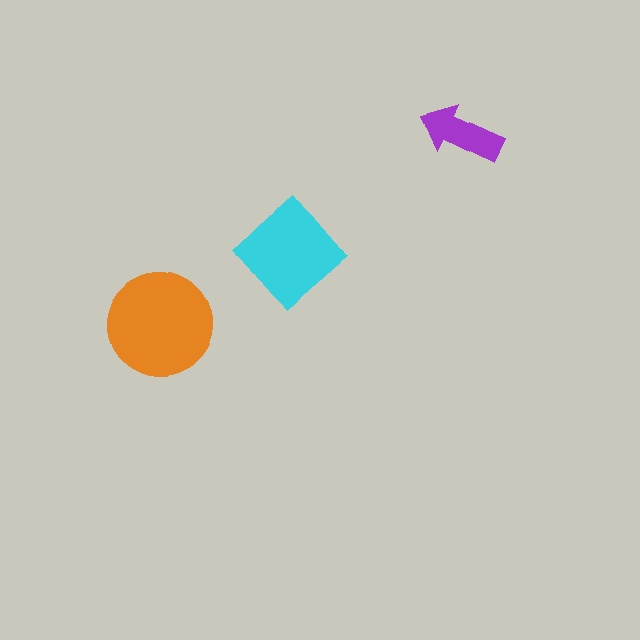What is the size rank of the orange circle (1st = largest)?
1st.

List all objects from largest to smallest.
The orange circle, the cyan diamond, the purple arrow.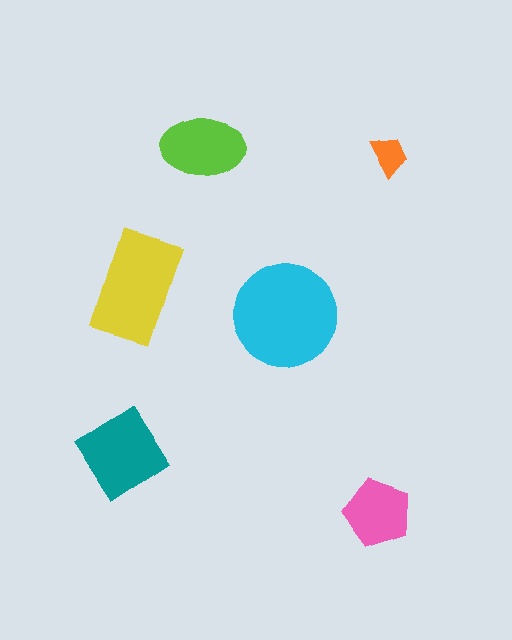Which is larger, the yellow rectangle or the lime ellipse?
The yellow rectangle.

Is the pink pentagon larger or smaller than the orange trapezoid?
Larger.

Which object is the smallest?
The orange trapezoid.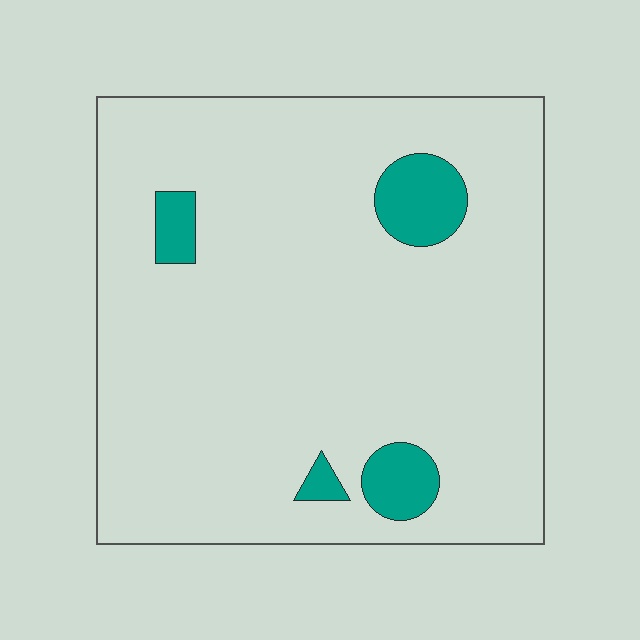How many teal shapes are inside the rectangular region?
4.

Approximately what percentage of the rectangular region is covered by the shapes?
Approximately 10%.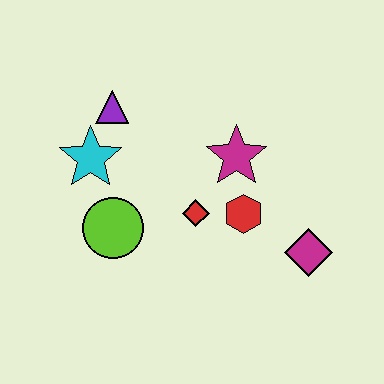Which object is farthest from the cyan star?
The magenta diamond is farthest from the cyan star.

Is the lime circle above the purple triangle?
No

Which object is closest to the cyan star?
The purple triangle is closest to the cyan star.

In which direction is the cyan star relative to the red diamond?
The cyan star is to the left of the red diamond.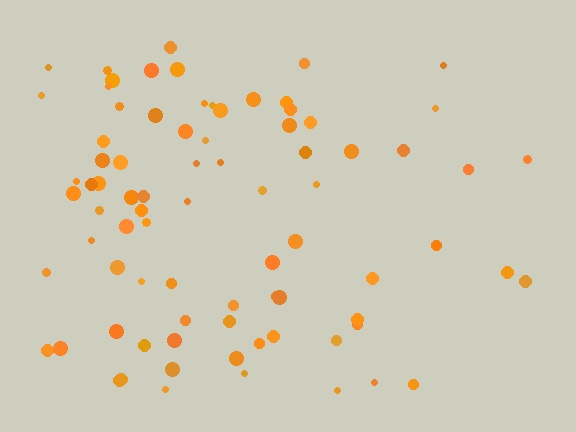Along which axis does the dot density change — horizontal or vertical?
Horizontal.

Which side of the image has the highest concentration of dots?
The left.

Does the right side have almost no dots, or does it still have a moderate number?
Still a moderate number, just noticeably fewer than the left.